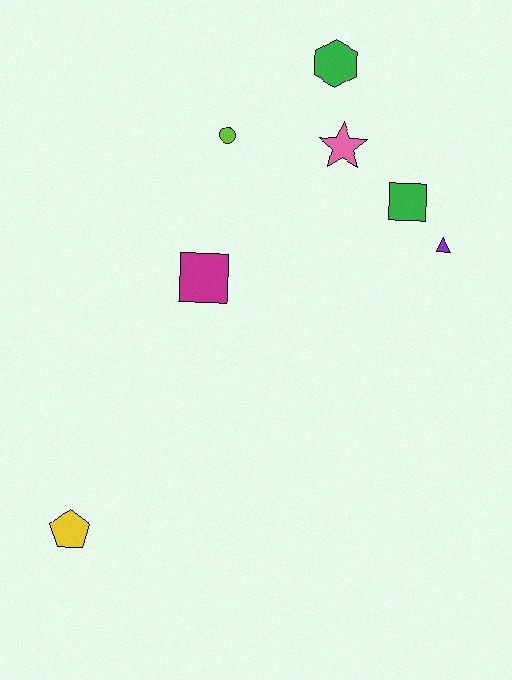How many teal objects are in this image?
There are no teal objects.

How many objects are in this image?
There are 7 objects.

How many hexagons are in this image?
There is 1 hexagon.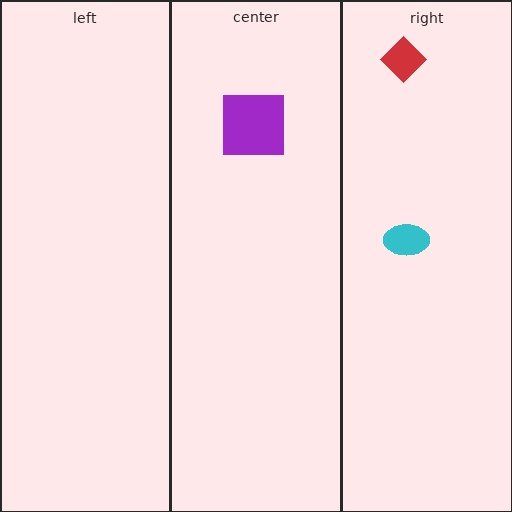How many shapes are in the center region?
1.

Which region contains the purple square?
The center region.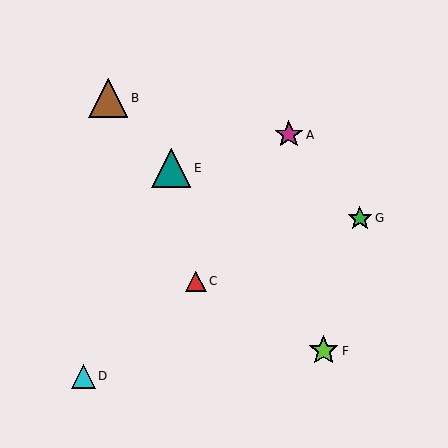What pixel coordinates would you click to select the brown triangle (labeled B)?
Click at (108, 98) to select the brown triangle B.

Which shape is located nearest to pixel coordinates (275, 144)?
The magenta star (labeled A) at (289, 135) is nearest to that location.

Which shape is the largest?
The brown triangle (labeled B) is the largest.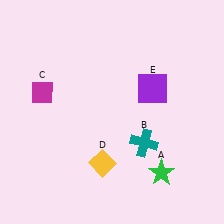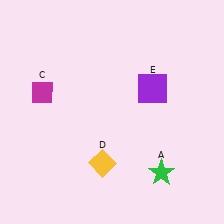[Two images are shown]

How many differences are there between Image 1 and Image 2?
There is 1 difference between the two images.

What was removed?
The teal cross (B) was removed in Image 2.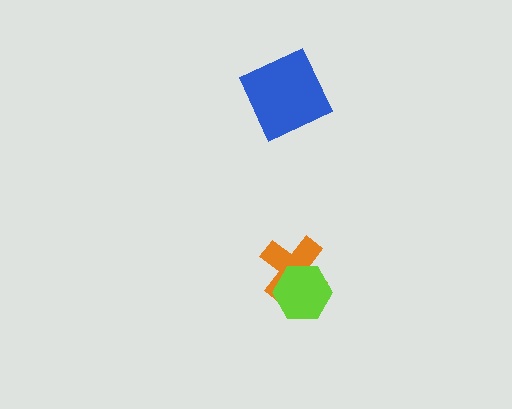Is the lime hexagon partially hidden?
No, no other shape covers it.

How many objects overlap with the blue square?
0 objects overlap with the blue square.